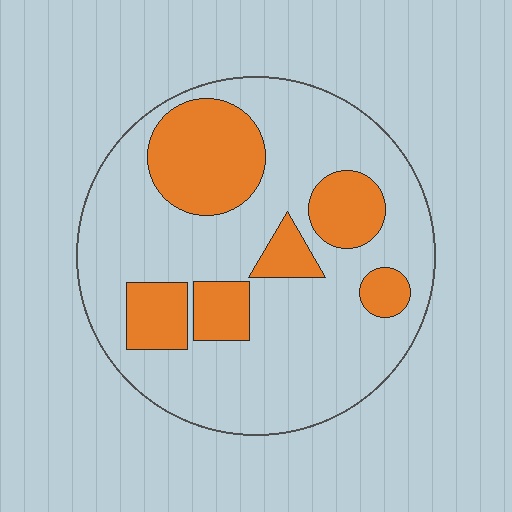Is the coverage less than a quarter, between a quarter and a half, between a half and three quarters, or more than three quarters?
Between a quarter and a half.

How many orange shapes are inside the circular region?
6.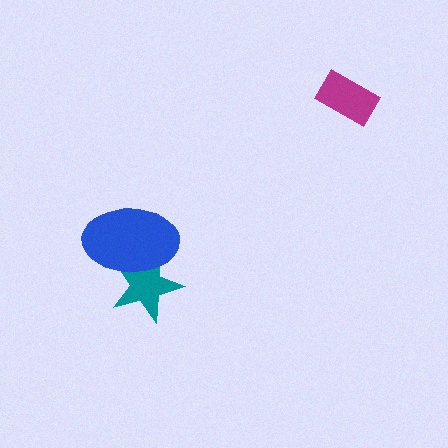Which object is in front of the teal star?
The blue ellipse is in front of the teal star.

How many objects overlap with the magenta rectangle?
0 objects overlap with the magenta rectangle.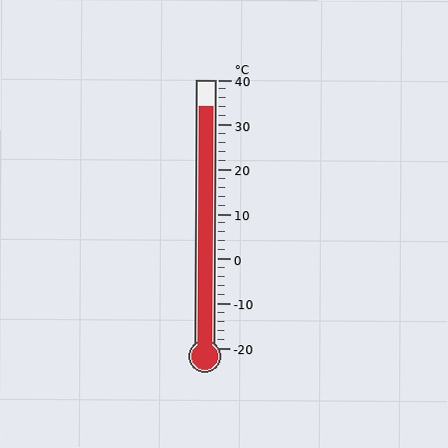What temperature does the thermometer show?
The thermometer shows approximately 34°C.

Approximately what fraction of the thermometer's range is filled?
The thermometer is filled to approximately 90% of its range.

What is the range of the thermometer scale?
The thermometer scale ranges from -20°C to 40°C.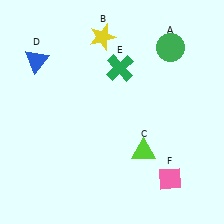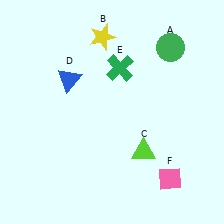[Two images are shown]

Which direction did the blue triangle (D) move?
The blue triangle (D) moved right.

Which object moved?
The blue triangle (D) moved right.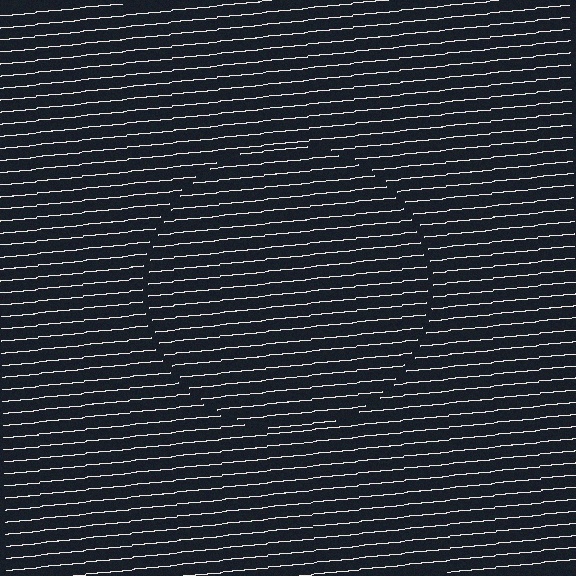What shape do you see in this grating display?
An illusory circle. The interior of the shape contains the same grating, shifted by half a period — the contour is defined by the phase discontinuity where line-ends from the inner and outer gratings abut.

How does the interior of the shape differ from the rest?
The interior of the shape contains the same grating, shifted by half a period — the contour is defined by the phase discontinuity where line-ends from the inner and outer gratings abut.